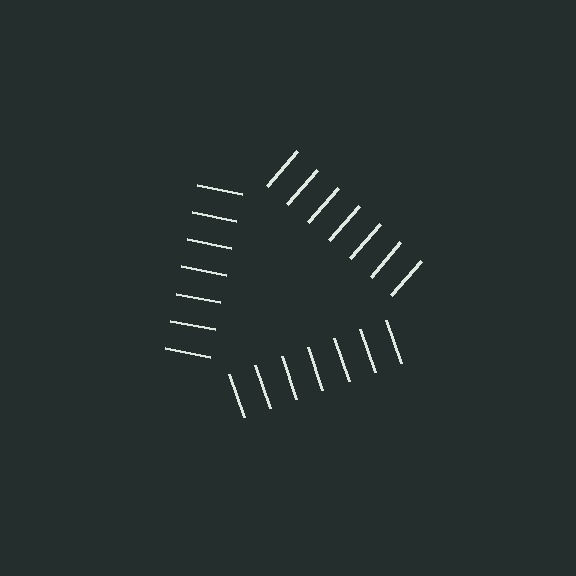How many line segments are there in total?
21 — 7 along each of the 3 edges.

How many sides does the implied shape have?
3 sides — the line-ends trace a triangle.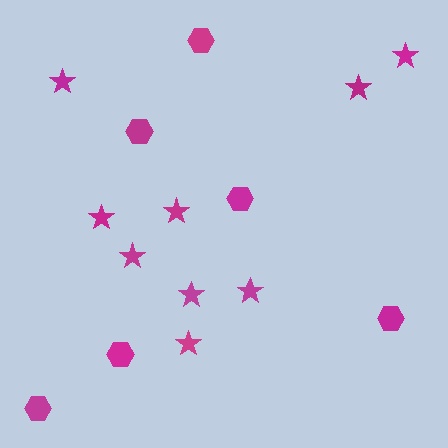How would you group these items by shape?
There are 2 groups: one group of hexagons (6) and one group of stars (9).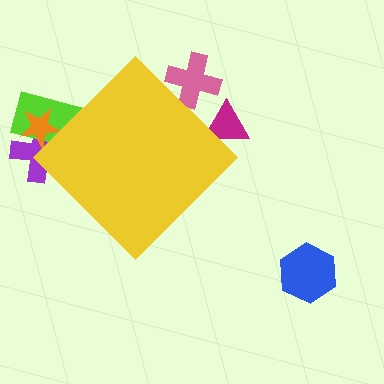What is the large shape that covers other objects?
A yellow diamond.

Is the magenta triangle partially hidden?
Yes, the magenta triangle is partially hidden behind the yellow diamond.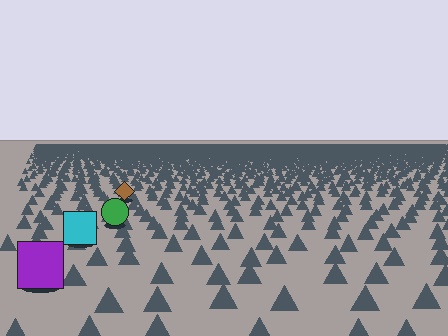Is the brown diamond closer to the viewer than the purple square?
No. The purple square is closer — you can tell from the texture gradient: the ground texture is coarser near it.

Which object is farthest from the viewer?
The brown diamond is farthest from the viewer. It appears smaller and the ground texture around it is denser.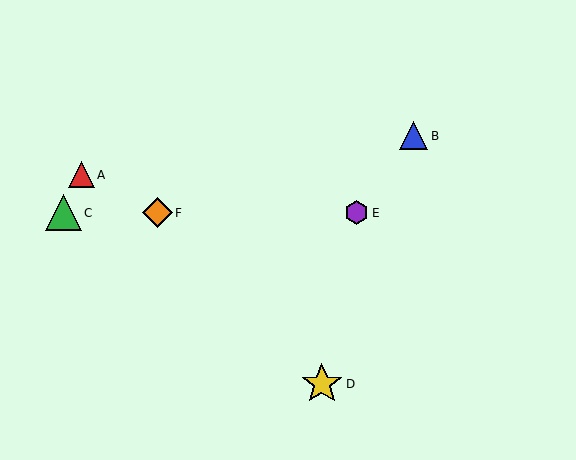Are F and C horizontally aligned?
Yes, both are at y≈213.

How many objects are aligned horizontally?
3 objects (C, E, F) are aligned horizontally.